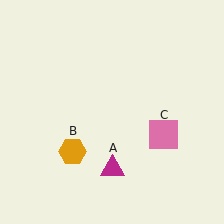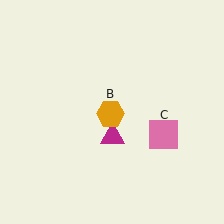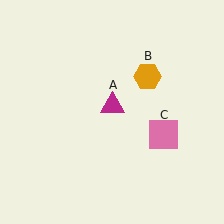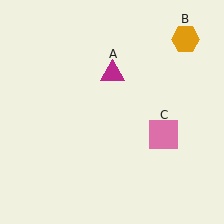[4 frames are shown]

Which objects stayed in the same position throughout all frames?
Pink square (object C) remained stationary.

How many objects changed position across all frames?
2 objects changed position: magenta triangle (object A), orange hexagon (object B).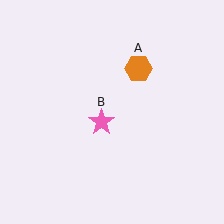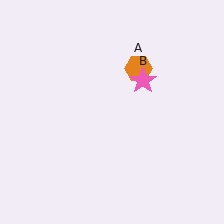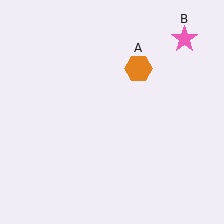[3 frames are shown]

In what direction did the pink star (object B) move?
The pink star (object B) moved up and to the right.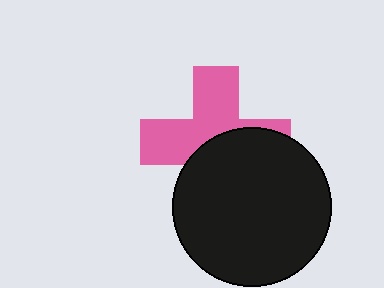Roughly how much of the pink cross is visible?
About half of it is visible (roughly 53%).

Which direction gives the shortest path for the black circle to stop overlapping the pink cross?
Moving down gives the shortest separation.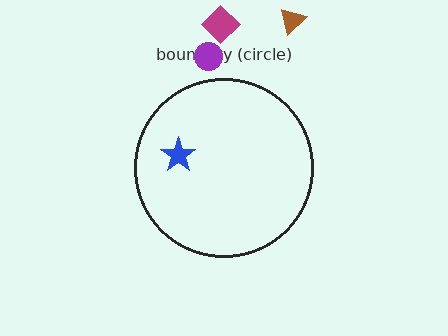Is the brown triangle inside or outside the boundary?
Outside.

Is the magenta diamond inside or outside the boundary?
Outside.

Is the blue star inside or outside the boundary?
Inside.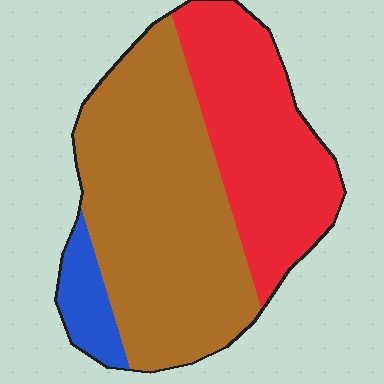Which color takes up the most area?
Brown, at roughly 55%.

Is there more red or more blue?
Red.